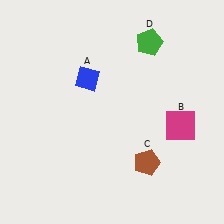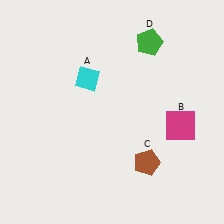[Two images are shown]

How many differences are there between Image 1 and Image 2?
There is 1 difference between the two images.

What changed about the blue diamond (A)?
In Image 1, A is blue. In Image 2, it changed to cyan.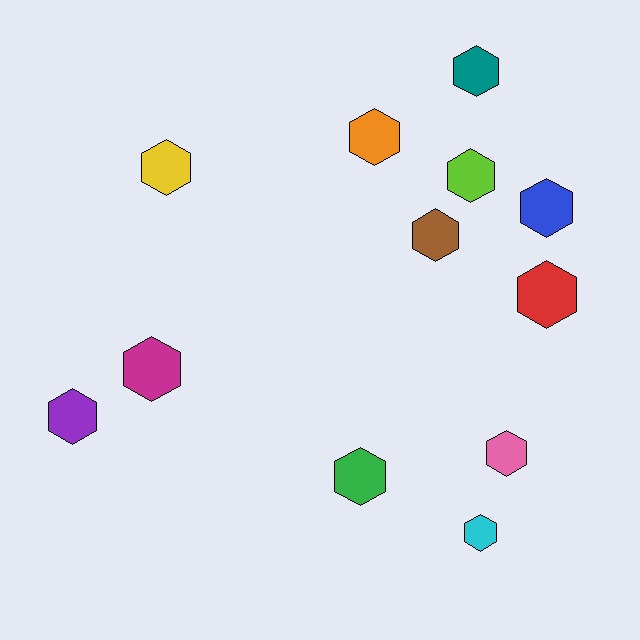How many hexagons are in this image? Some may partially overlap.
There are 12 hexagons.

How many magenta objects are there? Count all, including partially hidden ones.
There is 1 magenta object.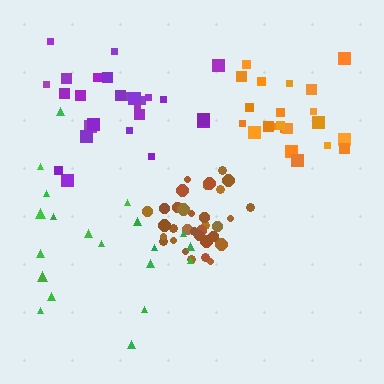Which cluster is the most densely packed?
Brown.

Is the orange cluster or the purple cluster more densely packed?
Orange.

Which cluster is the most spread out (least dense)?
Green.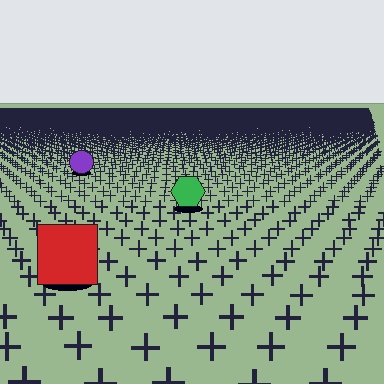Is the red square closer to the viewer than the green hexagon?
Yes. The red square is closer — you can tell from the texture gradient: the ground texture is coarser near it.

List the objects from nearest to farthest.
From nearest to farthest: the red square, the green hexagon, the purple circle.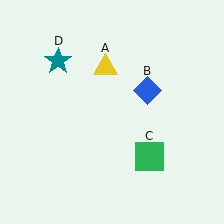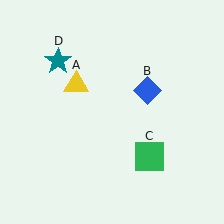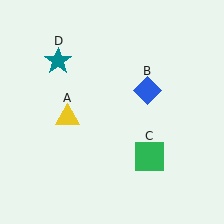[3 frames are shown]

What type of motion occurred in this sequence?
The yellow triangle (object A) rotated counterclockwise around the center of the scene.